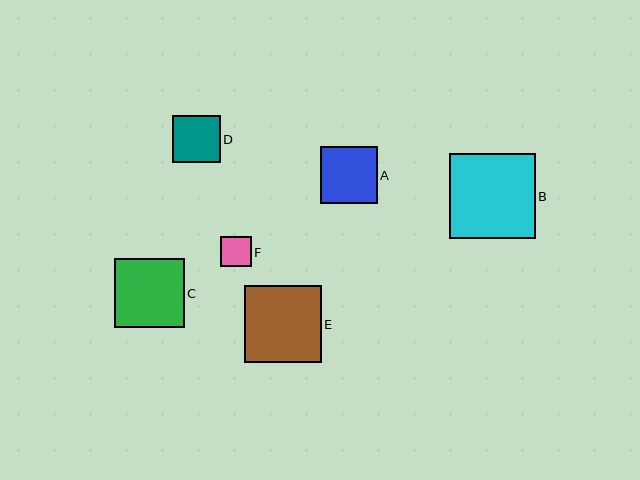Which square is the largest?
Square B is the largest with a size of approximately 86 pixels.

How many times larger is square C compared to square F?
Square C is approximately 2.3 times the size of square F.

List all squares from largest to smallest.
From largest to smallest: B, E, C, A, D, F.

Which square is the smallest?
Square F is the smallest with a size of approximately 31 pixels.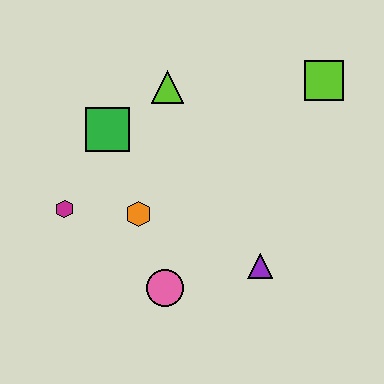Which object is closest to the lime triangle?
The green square is closest to the lime triangle.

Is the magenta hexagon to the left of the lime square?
Yes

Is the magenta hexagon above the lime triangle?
No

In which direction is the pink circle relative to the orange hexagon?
The pink circle is below the orange hexagon.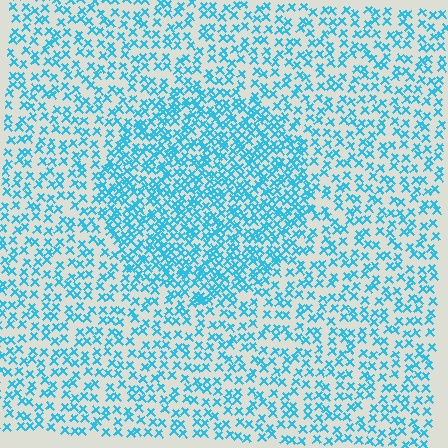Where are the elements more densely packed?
The elements are more densely packed inside the circle boundary.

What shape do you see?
I see a circle.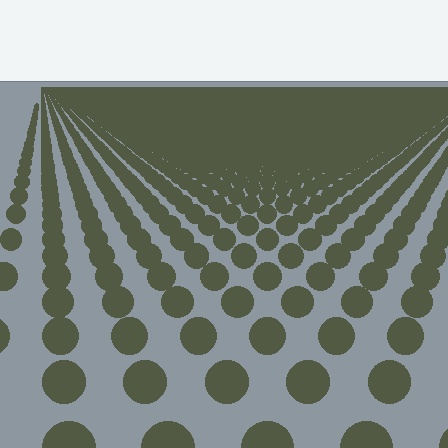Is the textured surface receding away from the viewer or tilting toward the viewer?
The surface is receding away from the viewer. Texture elements get smaller and denser toward the top.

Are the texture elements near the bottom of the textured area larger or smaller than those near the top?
Larger. Near the bottom, elements are closer to the viewer and appear at a bigger on-screen size.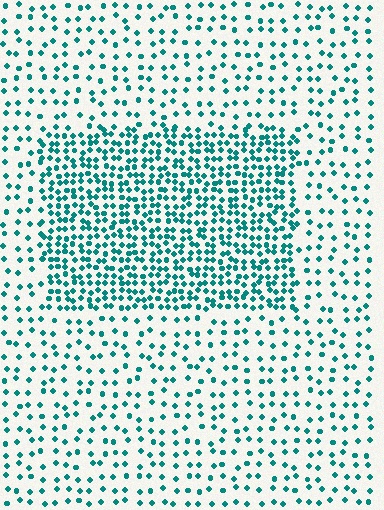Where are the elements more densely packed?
The elements are more densely packed inside the rectangle boundary.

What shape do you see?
I see a rectangle.